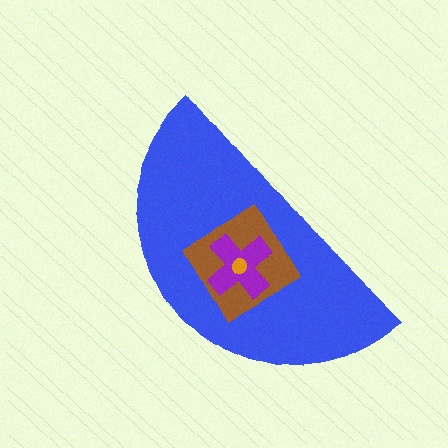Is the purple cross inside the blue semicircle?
Yes.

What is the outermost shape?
The blue semicircle.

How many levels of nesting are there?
4.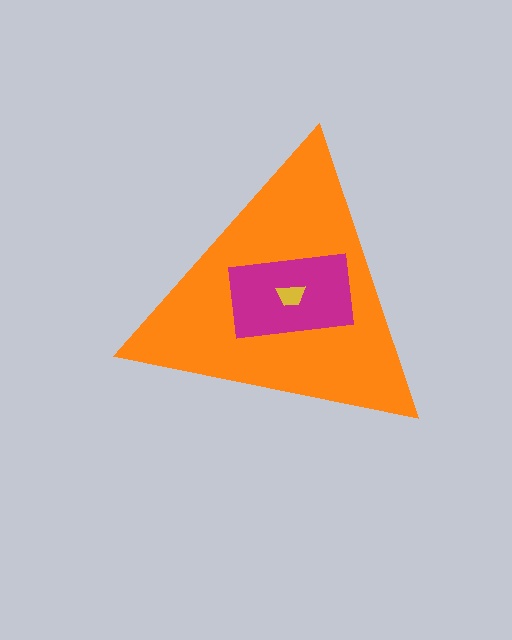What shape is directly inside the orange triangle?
The magenta rectangle.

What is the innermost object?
The yellow trapezoid.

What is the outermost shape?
The orange triangle.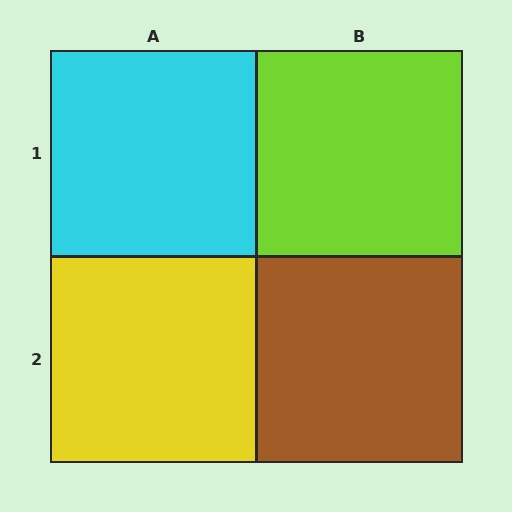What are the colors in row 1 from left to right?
Cyan, lime.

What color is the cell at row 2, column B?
Brown.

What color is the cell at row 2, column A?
Yellow.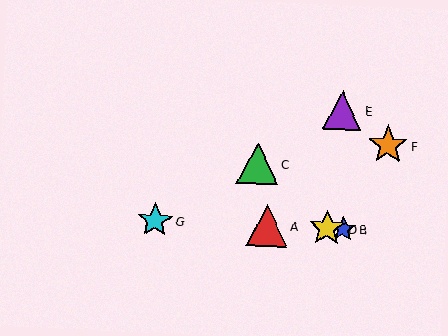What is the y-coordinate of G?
Object G is at y≈220.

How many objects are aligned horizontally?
4 objects (A, B, D, G) are aligned horizontally.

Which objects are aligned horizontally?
Objects A, B, D, G are aligned horizontally.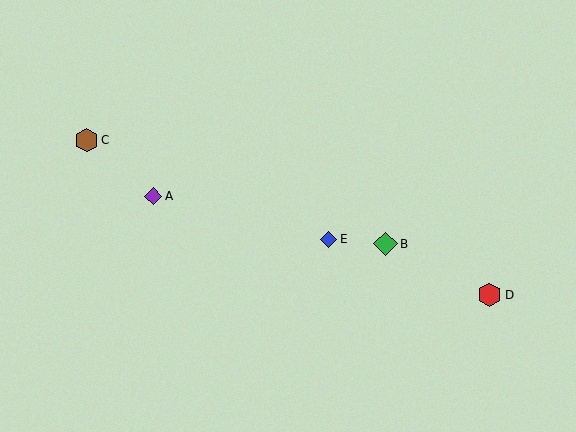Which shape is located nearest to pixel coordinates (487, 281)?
The red hexagon (labeled D) at (490, 295) is nearest to that location.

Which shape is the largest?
The red hexagon (labeled D) is the largest.